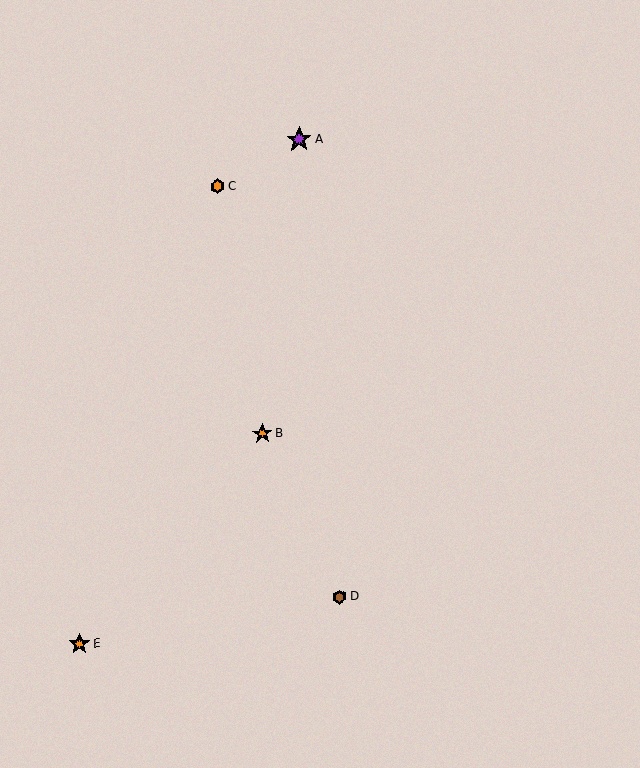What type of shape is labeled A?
Shape A is a purple star.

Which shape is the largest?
The purple star (labeled A) is the largest.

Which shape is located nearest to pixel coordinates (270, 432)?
The orange star (labeled B) at (263, 434) is nearest to that location.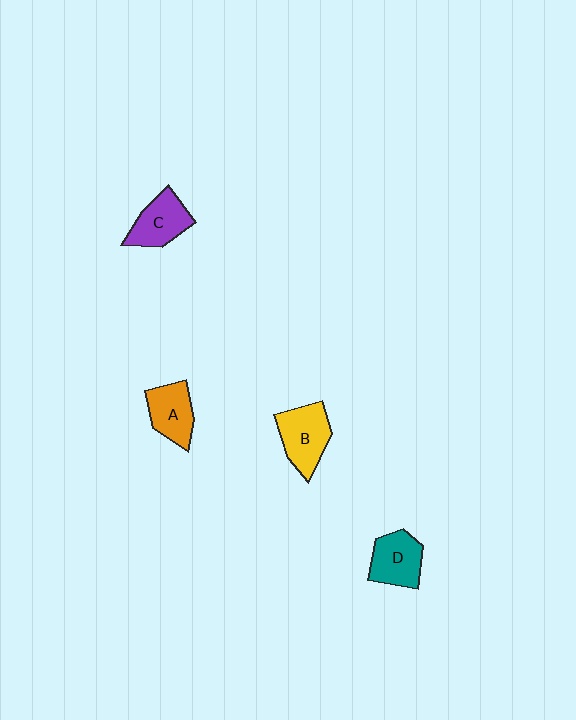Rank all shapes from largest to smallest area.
From largest to smallest: B (yellow), C (purple), D (teal), A (orange).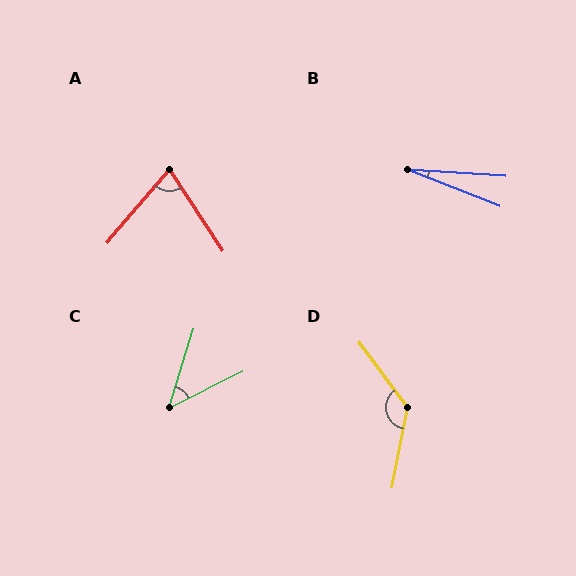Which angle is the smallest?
B, at approximately 18 degrees.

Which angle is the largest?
D, at approximately 132 degrees.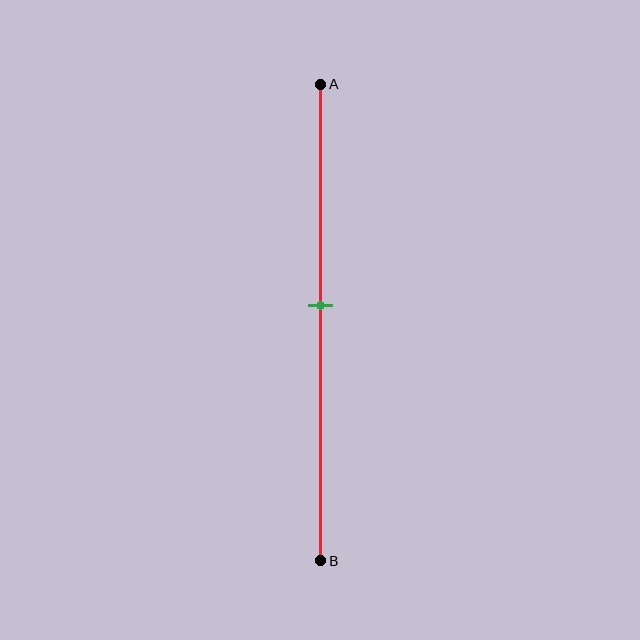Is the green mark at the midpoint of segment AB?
No, the mark is at about 45% from A, not at the 50% midpoint.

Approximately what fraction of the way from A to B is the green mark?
The green mark is approximately 45% of the way from A to B.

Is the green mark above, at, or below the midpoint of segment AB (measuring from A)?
The green mark is above the midpoint of segment AB.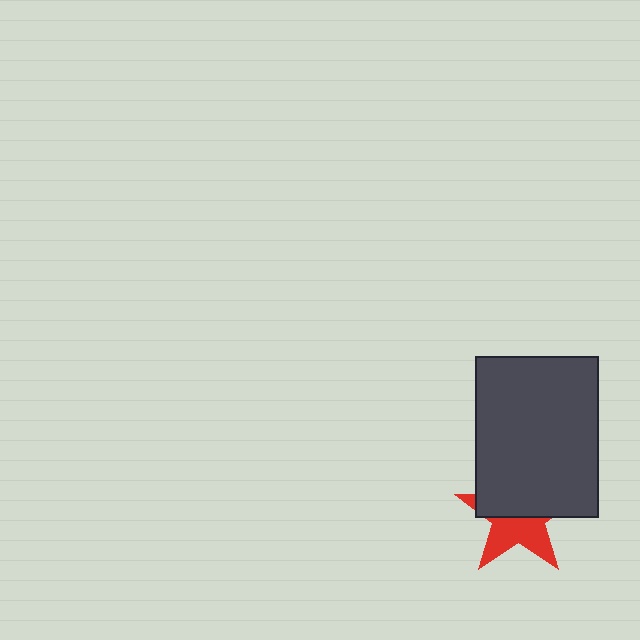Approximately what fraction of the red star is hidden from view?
Roughly 54% of the red star is hidden behind the dark gray rectangle.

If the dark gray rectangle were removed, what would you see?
You would see the complete red star.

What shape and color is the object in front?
The object in front is a dark gray rectangle.